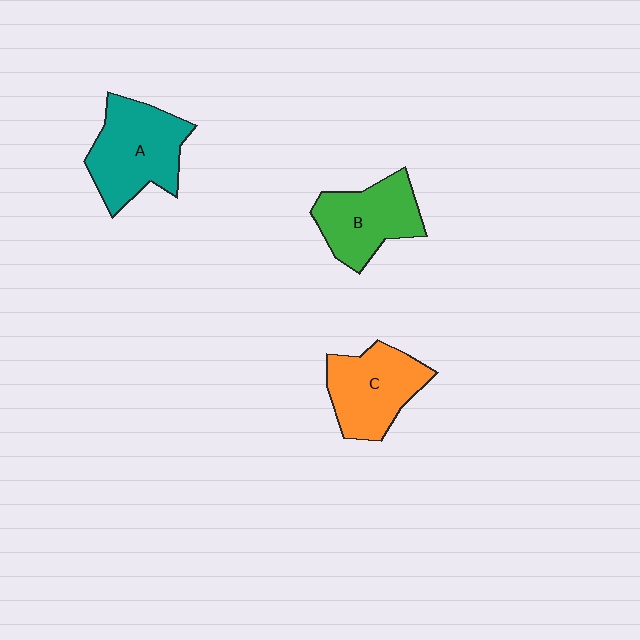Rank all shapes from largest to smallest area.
From largest to smallest: A (teal), C (orange), B (green).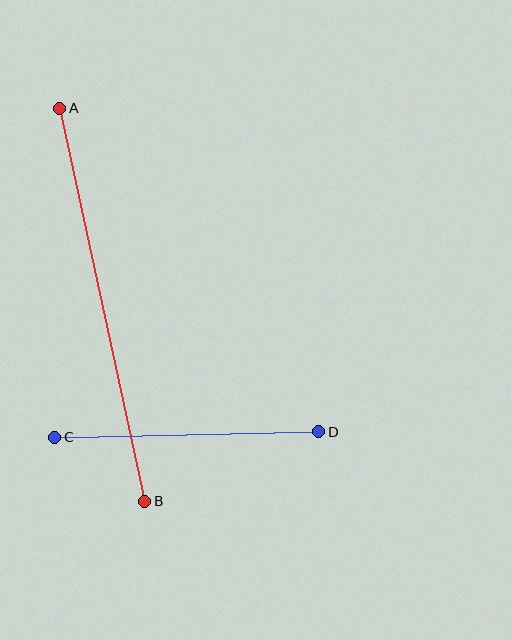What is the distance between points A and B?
The distance is approximately 402 pixels.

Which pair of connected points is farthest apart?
Points A and B are farthest apart.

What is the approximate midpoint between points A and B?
The midpoint is at approximately (102, 305) pixels.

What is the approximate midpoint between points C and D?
The midpoint is at approximately (187, 435) pixels.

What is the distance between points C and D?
The distance is approximately 264 pixels.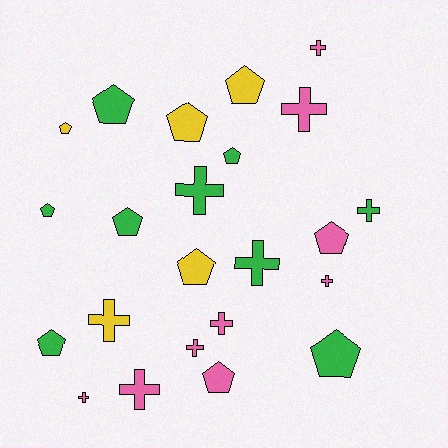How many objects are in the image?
There are 23 objects.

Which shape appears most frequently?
Pentagon, with 12 objects.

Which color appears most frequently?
Pink, with 9 objects.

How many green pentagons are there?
There are 6 green pentagons.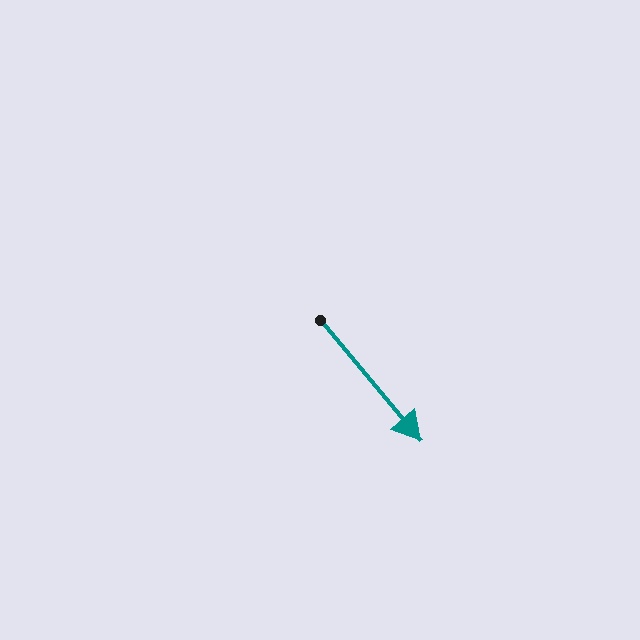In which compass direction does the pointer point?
Southeast.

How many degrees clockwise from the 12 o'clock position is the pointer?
Approximately 140 degrees.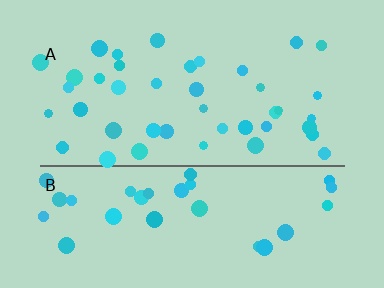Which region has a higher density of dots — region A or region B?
A (the top).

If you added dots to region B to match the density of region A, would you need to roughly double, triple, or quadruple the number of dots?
Approximately double.